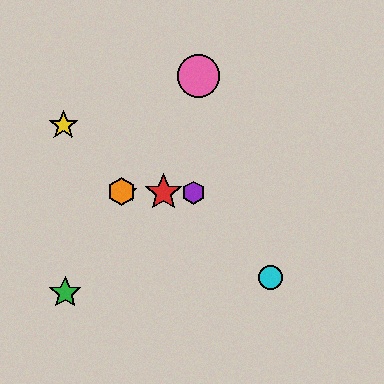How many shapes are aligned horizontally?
4 shapes (the red star, the blue star, the purple hexagon, the orange hexagon) are aligned horizontally.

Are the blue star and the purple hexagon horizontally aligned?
Yes, both are at y≈192.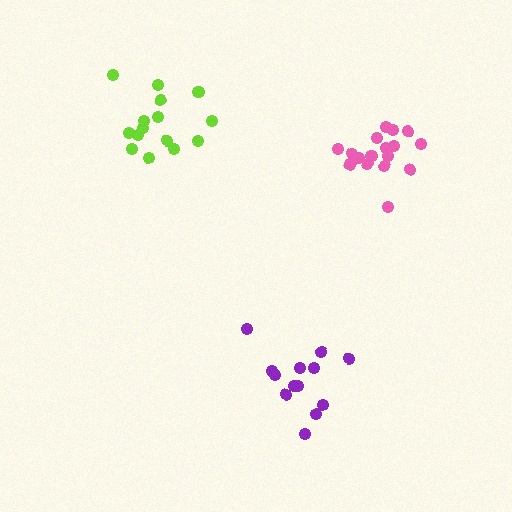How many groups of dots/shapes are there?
There are 3 groups.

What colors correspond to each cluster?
The clusters are colored: lime, pink, purple.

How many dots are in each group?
Group 1: 15 dots, Group 2: 17 dots, Group 3: 13 dots (45 total).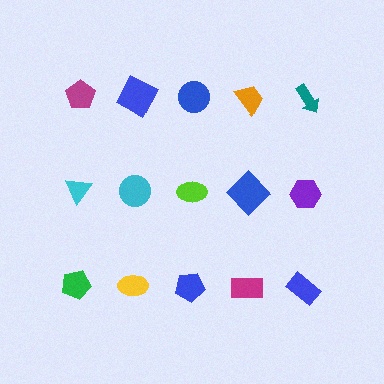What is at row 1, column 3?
A blue circle.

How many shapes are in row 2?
5 shapes.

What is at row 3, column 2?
A yellow ellipse.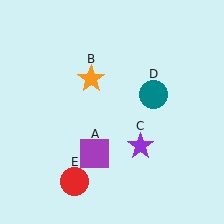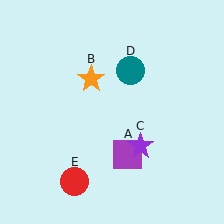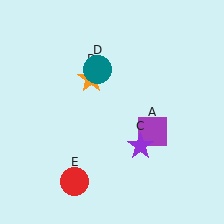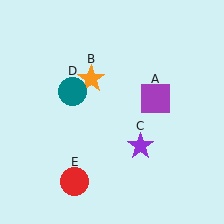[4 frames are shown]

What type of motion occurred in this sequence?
The purple square (object A), teal circle (object D) rotated counterclockwise around the center of the scene.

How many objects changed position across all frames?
2 objects changed position: purple square (object A), teal circle (object D).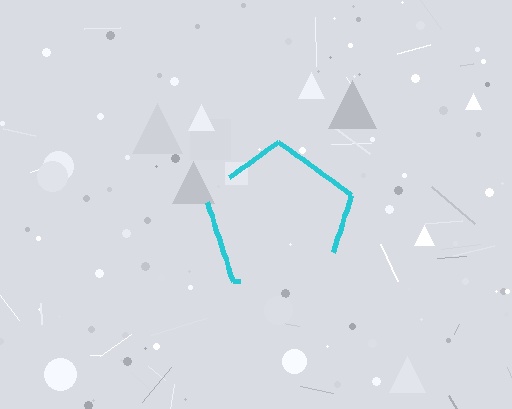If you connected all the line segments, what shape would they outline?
They would outline a pentagon.